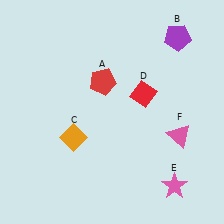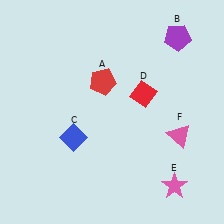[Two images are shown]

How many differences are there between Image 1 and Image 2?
There is 1 difference between the two images.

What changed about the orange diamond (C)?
In Image 1, C is orange. In Image 2, it changed to blue.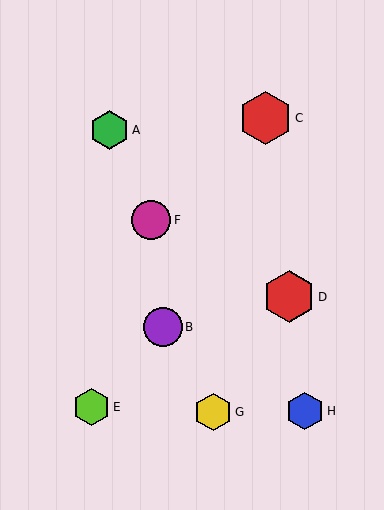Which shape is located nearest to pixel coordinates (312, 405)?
The blue hexagon (labeled H) at (305, 411) is nearest to that location.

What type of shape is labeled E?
Shape E is a lime hexagon.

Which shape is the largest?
The red hexagon (labeled C) is the largest.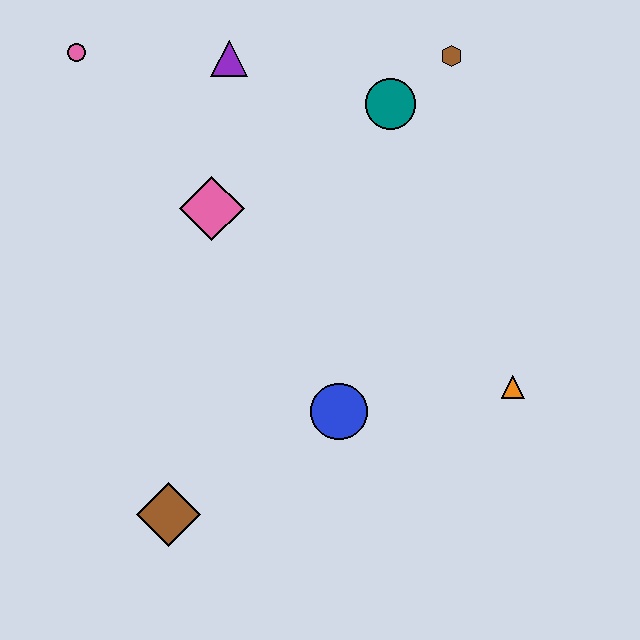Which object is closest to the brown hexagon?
The teal circle is closest to the brown hexagon.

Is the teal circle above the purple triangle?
No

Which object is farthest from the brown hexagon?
The brown diamond is farthest from the brown hexagon.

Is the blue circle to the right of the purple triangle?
Yes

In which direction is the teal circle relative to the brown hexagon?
The teal circle is to the left of the brown hexagon.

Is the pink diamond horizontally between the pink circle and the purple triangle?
Yes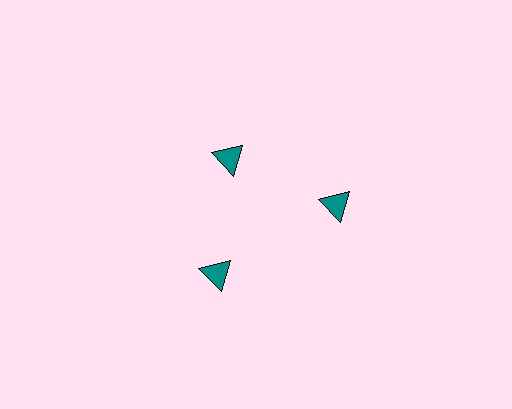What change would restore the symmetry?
The symmetry would be restored by moving it outward, back onto the ring so that all 3 triangles sit at equal angles and equal distance from the center.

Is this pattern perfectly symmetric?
No. The 3 teal triangles are arranged in a ring, but one element near the 11 o'clock position is pulled inward toward the center, breaking the 3-fold rotational symmetry.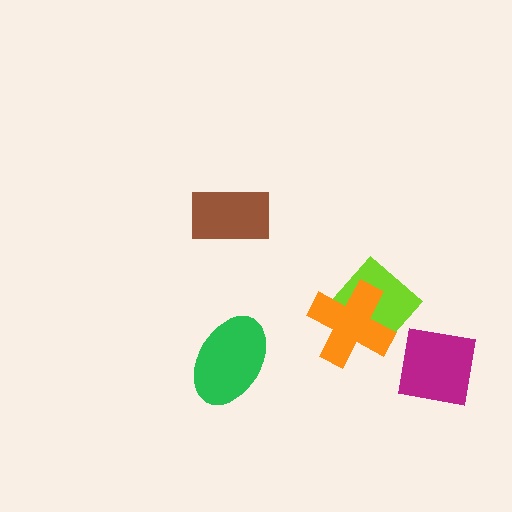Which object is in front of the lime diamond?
The orange cross is in front of the lime diamond.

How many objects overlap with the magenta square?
0 objects overlap with the magenta square.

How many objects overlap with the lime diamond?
1 object overlaps with the lime diamond.